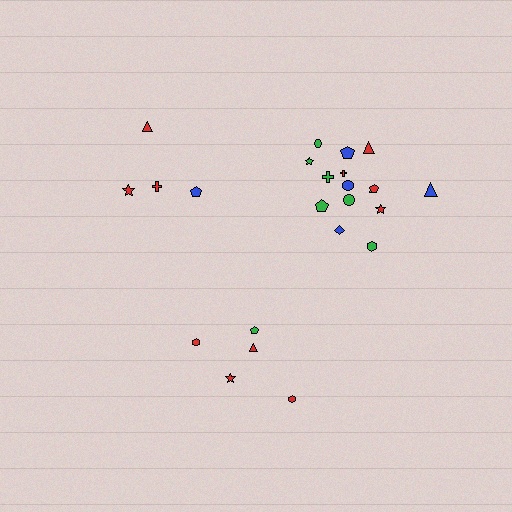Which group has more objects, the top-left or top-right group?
The top-right group.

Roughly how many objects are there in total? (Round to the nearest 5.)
Roughly 25 objects in total.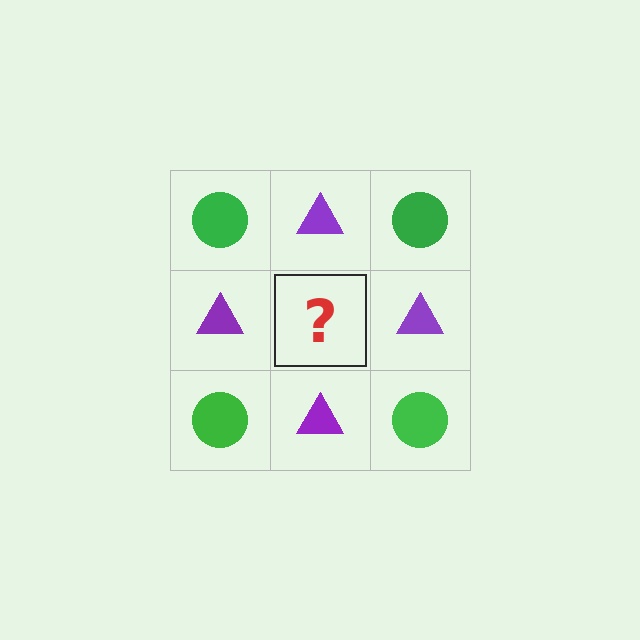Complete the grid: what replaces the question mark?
The question mark should be replaced with a green circle.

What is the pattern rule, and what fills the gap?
The rule is that it alternates green circle and purple triangle in a checkerboard pattern. The gap should be filled with a green circle.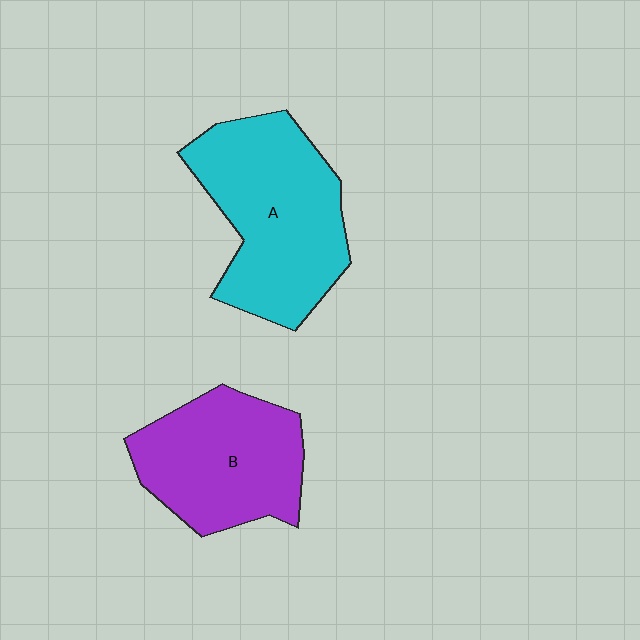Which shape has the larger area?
Shape A (cyan).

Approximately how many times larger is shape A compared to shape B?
Approximately 1.2 times.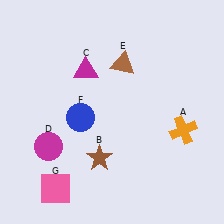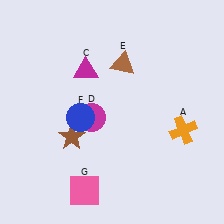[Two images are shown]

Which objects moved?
The objects that moved are: the brown star (B), the magenta circle (D), the pink square (G).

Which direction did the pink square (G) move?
The pink square (G) moved right.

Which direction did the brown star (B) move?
The brown star (B) moved left.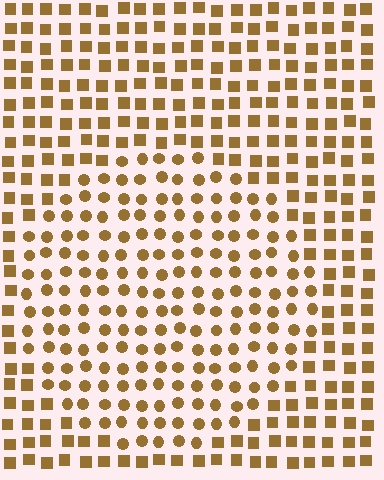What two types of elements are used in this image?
The image uses circles inside the circle region and squares outside it.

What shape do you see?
I see a circle.